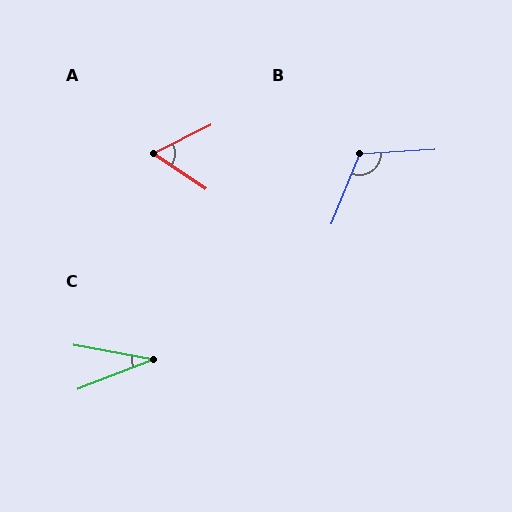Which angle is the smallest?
C, at approximately 32 degrees.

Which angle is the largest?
B, at approximately 116 degrees.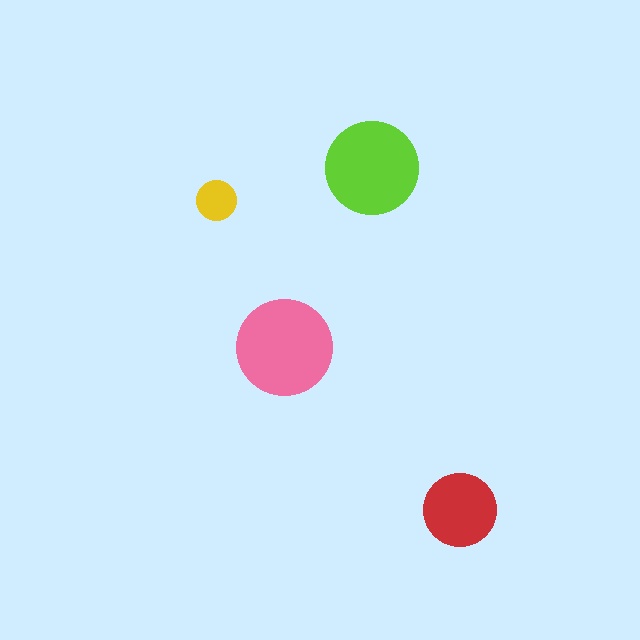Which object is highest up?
The lime circle is topmost.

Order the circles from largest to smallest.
the pink one, the lime one, the red one, the yellow one.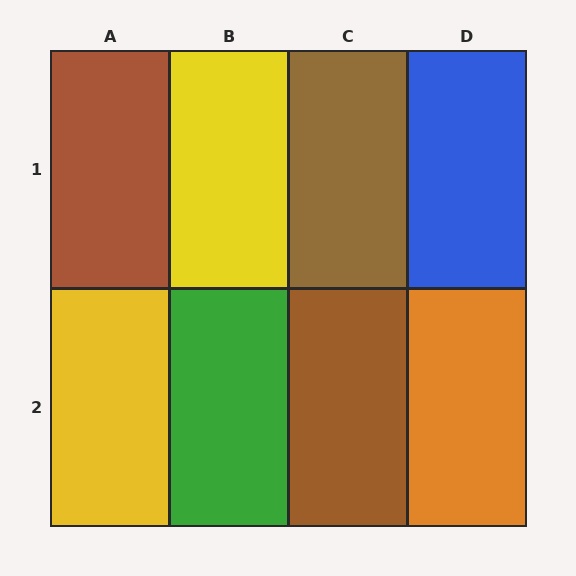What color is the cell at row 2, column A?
Yellow.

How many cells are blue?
1 cell is blue.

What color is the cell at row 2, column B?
Green.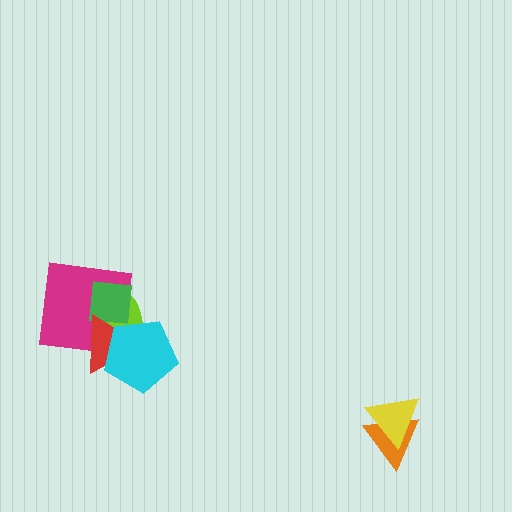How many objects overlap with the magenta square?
4 objects overlap with the magenta square.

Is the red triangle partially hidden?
Yes, it is partially covered by another shape.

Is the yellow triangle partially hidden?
No, no other shape covers it.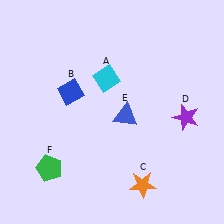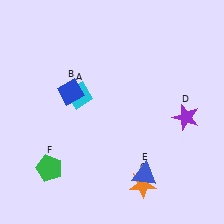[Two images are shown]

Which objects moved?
The objects that moved are: the cyan diamond (A), the blue triangle (E).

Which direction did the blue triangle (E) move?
The blue triangle (E) moved down.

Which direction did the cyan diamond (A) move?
The cyan diamond (A) moved left.